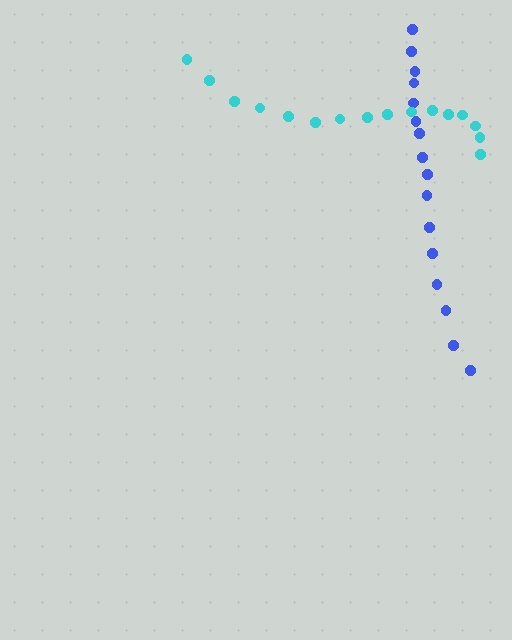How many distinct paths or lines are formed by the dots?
There are 2 distinct paths.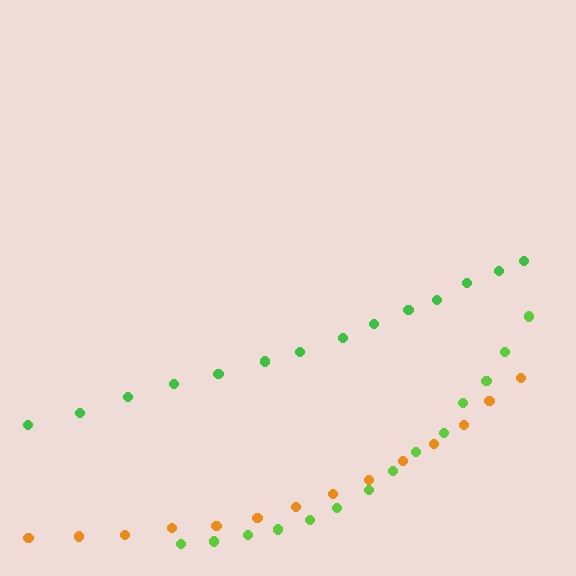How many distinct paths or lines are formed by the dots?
There are 3 distinct paths.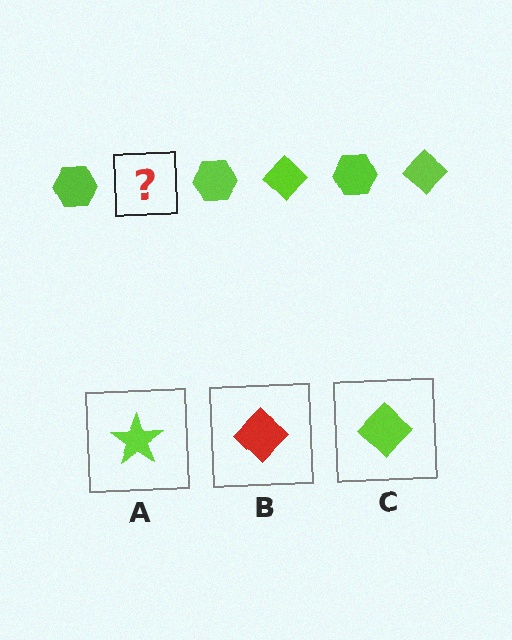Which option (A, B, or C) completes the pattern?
C.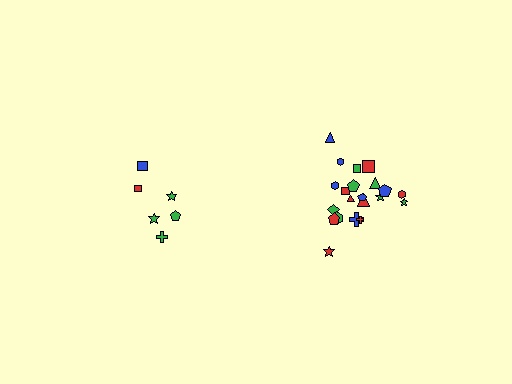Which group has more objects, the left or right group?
The right group.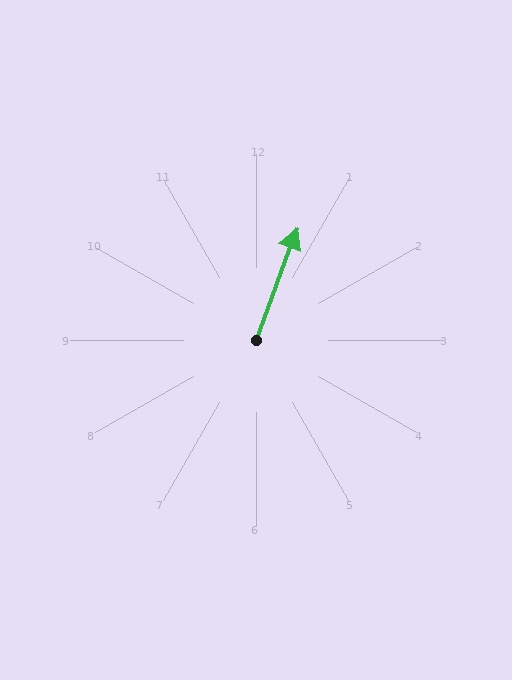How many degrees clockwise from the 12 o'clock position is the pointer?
Approximately 20 degrees.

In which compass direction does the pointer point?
North.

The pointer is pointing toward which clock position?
Roughly 1 o'clock.